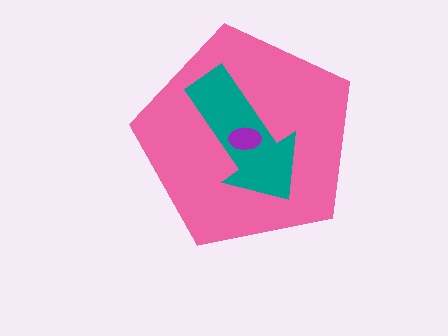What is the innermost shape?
The purple ellipse.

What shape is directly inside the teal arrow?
The purple ellipse.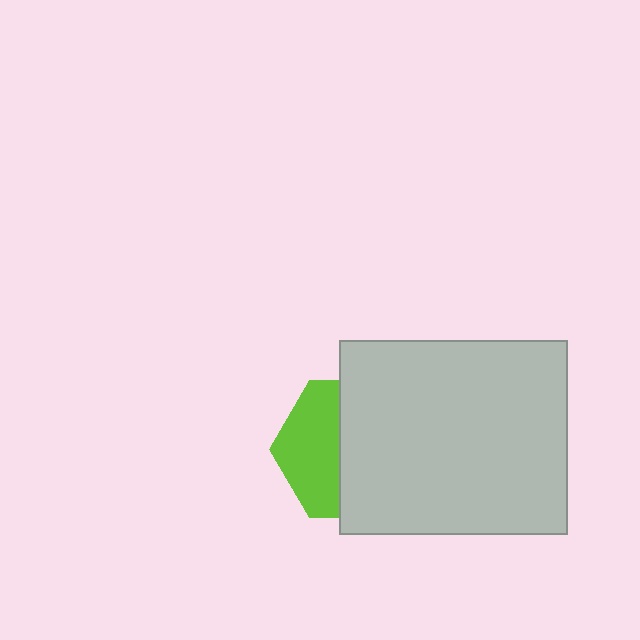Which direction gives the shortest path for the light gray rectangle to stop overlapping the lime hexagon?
Moving right gives the shortest separation.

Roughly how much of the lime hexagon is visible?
A small part of it is visible (roughly 42%).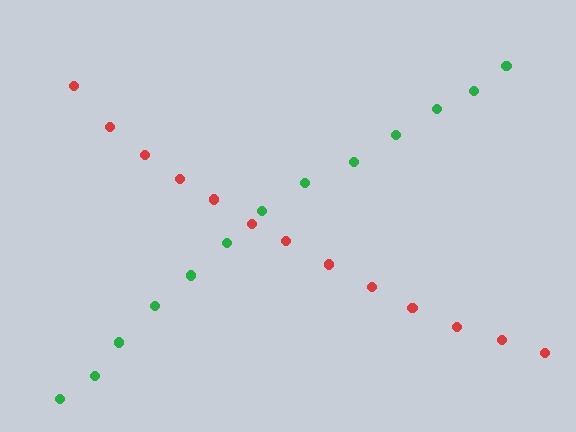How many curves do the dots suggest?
There are 2 distinct paths.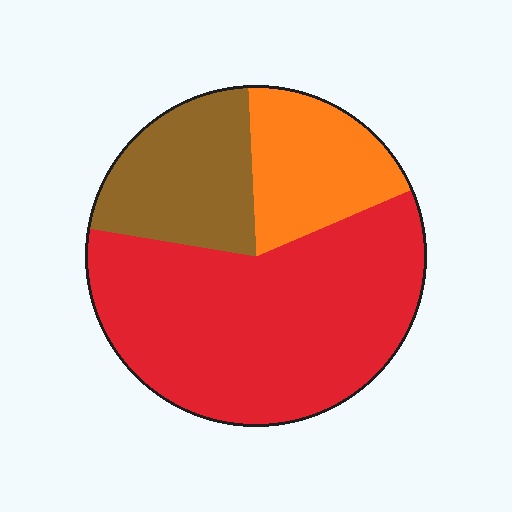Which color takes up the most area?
Red, at roughly 60%.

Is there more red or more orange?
Red.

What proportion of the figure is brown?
Brown takes up less than a quarter of the figure.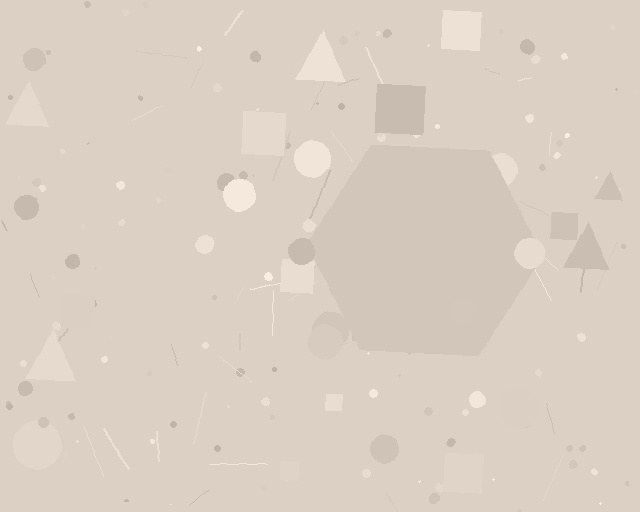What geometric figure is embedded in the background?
A hexagon is embedded in the background.